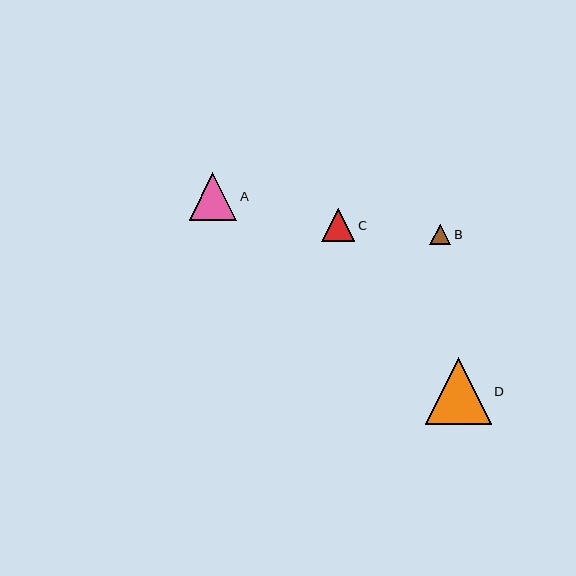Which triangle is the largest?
Triangle D is the largest with a size of approximately 66 pixels.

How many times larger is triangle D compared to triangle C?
Triangle D is approximately 2.0 times the size of triangle C.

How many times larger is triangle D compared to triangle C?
Triangle D is approximately 2.0 times the size of triangle C.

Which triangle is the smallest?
Triangle B is the smallest with a size of approximately 21 pixels.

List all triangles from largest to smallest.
From largest to smallest: D, A, C, B.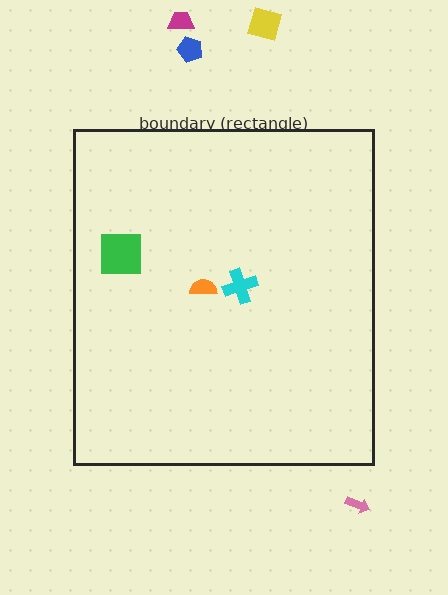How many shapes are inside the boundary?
3 inside, 4 outside.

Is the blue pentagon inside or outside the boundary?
Outside.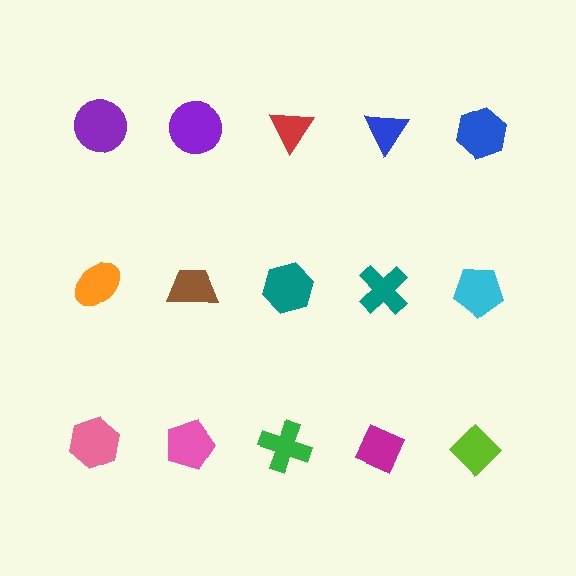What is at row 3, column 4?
A magenta diamond.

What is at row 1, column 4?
A blue triangle.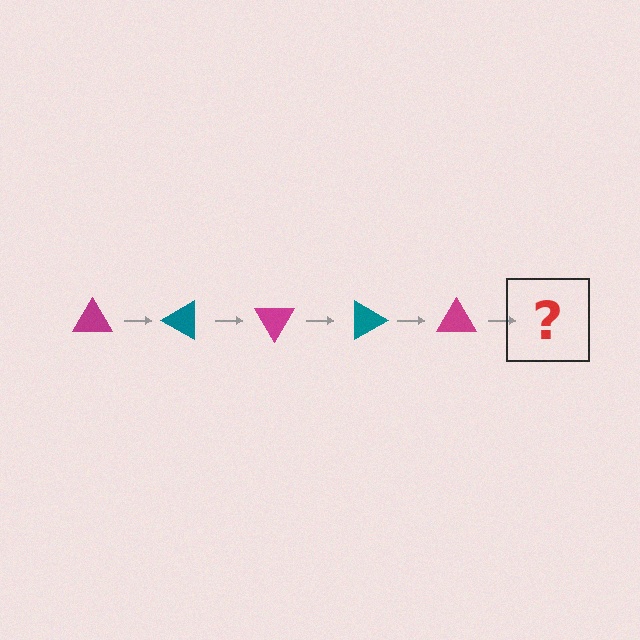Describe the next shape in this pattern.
It should be a teal triangle, rotated 150 degrees from the start.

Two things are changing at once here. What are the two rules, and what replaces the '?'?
The two rules are that it rotates 30 degrees each step and the color cycles through magenta and teal. The '?' should be a teal triangle, rotated 150 degrees from the start.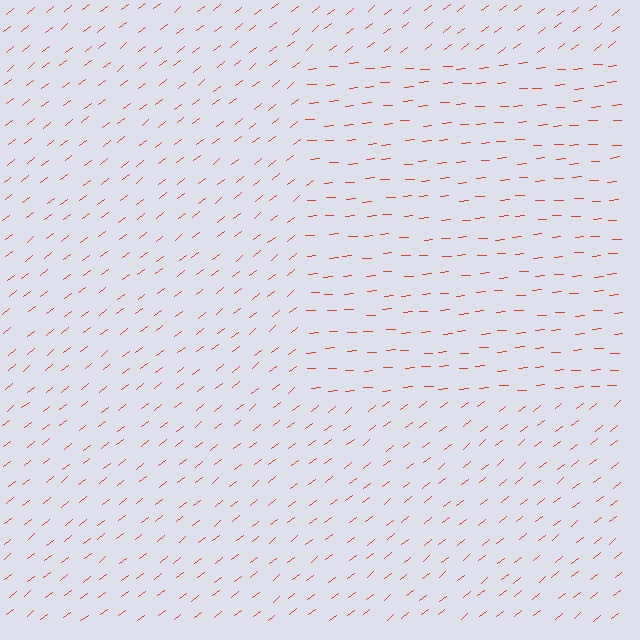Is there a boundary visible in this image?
Yes, there is a texture boundary formed by a change in line orientation.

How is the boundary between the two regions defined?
The boundary is defined purely by a change in line orientation (approximately 34 degrees difference). All lines are the same color and thickness.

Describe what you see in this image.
The image is filled with small red line segments. A rectangle region in the image has lines oriented differently from the surrounding lines, creating a visible texture boundary.